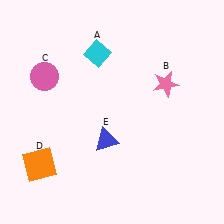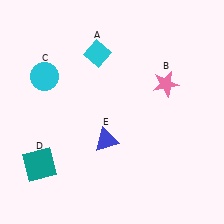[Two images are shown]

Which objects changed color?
C changed from pink to cyan. D changed from orange to teal.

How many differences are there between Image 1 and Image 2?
There are 2 differences between the two images.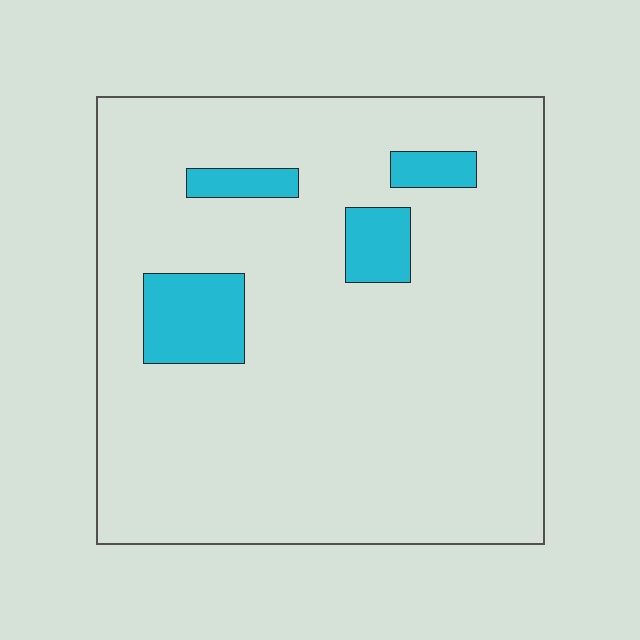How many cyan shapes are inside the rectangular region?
4.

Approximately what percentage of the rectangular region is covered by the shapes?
Approximately 10%.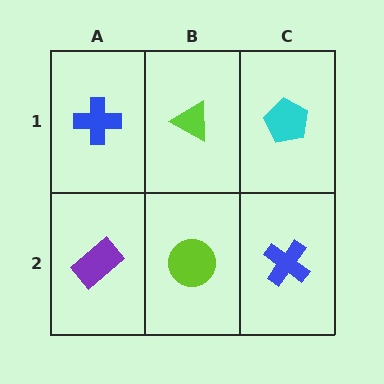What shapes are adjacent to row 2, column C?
A cyan pentagon (row 1, column C), a lime circle (row 2, column B).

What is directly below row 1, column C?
A blue cross.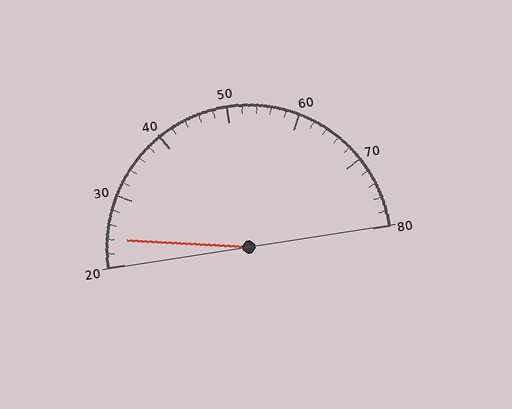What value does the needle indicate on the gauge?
The needle indicates approximately 24.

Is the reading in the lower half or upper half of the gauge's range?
The reading is in the lower half of the range (20 to 80).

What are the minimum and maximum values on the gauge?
The gauge ranges from 20 to 80.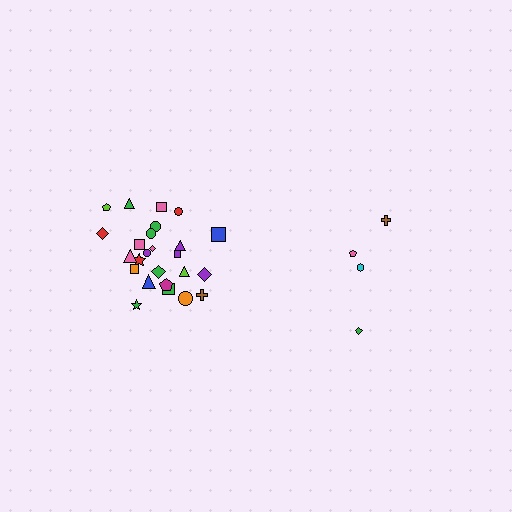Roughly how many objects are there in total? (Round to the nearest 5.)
Roughly 30 objects in total.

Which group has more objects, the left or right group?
The left group.